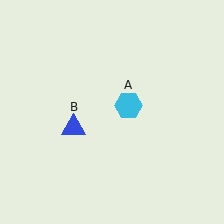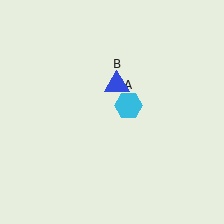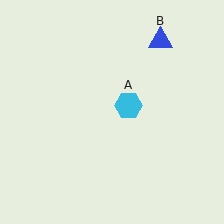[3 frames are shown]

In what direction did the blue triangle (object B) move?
The blue triangle (object B) moved up and to the right.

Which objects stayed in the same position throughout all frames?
Cyan hexagon (object A) remained stationary.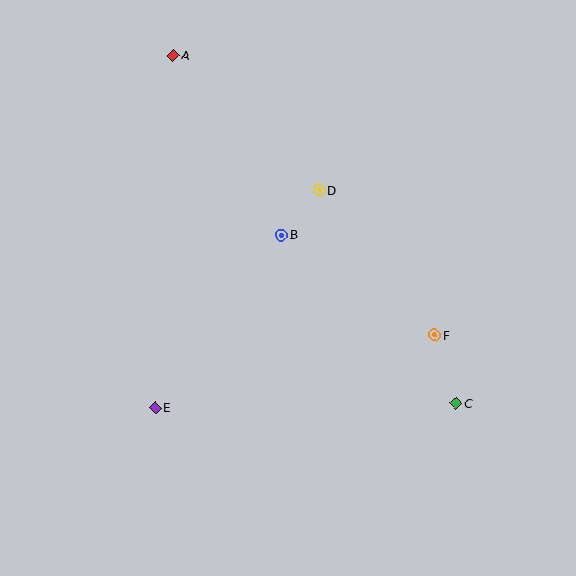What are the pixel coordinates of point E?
Point E is at (155, 408).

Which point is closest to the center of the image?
Point B at (281, 235) is closest to the center.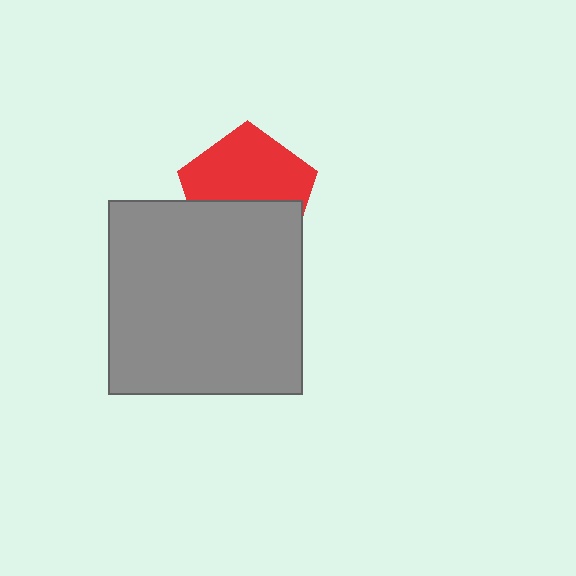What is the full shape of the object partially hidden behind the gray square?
The partially hidden object is a red pentagon.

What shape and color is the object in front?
The object in front is a gray square.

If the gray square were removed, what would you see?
You would see the complete red pentagon.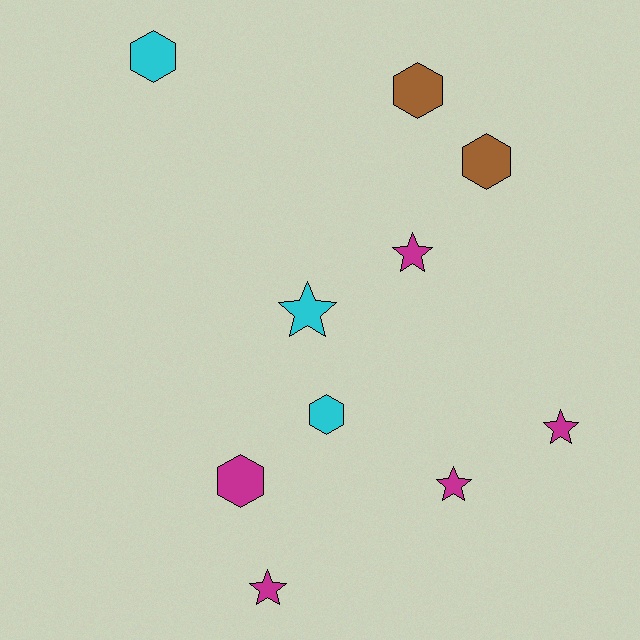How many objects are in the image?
There are 10 objects.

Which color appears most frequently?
Magenta, with 5 objects.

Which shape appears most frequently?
Star, with 5 objects.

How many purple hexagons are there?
There are no purple hexagons.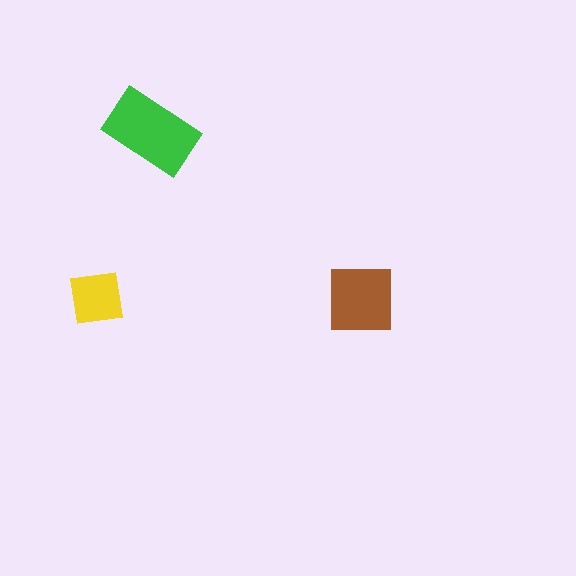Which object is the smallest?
The yellow square.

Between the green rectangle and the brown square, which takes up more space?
The green rectangle.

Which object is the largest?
The green rectangle.